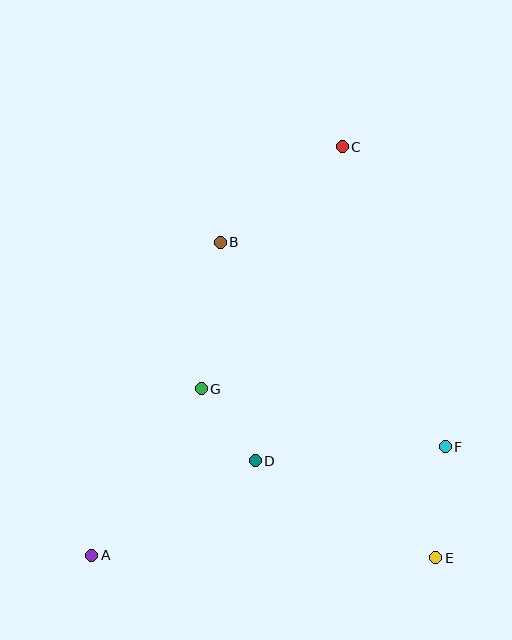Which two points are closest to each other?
Points D and G are closest to each other.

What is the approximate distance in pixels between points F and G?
The distance between F and G is approximately 251 pixels.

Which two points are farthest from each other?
Points A and C are farthest from each other.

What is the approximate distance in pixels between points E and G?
The distance between E and G is approximately 289 pixels.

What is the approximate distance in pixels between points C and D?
The distance between C and D is approximately 326 pixels.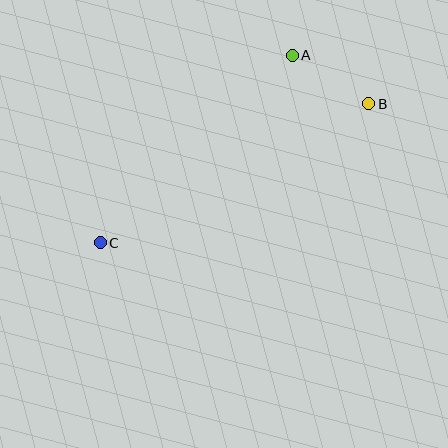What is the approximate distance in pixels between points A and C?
The distance between A and C is approximately 268 pixels.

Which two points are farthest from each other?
Points B and C are farthest from each other.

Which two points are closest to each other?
Points A and B are closest to each other.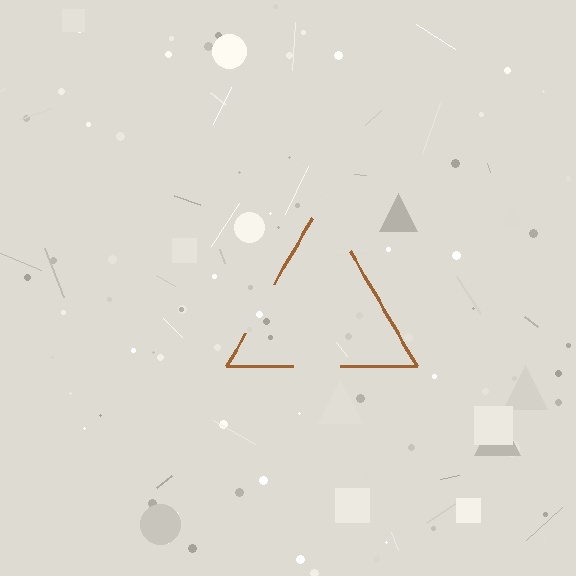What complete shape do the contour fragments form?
The contour fragments form a triangle.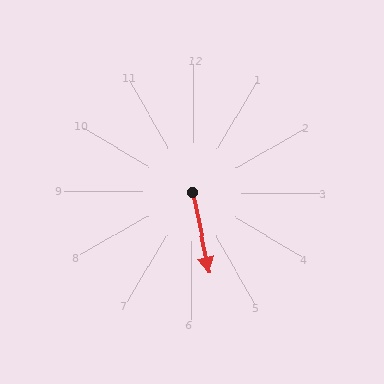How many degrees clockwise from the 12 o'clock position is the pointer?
Approximately 168 degrees.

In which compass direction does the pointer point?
South.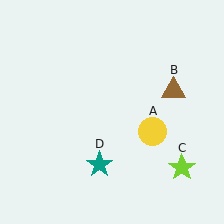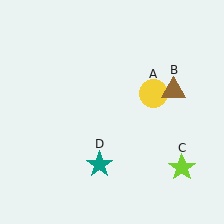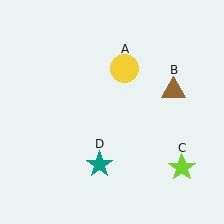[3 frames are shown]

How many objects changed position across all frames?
1 object changed position: yellow circle (object A).